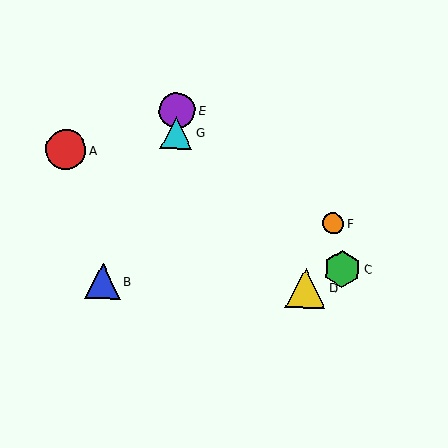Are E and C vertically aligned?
No, E is at x≈177 and C is at x≈342.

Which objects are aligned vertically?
Objects E, G are aligned vertically.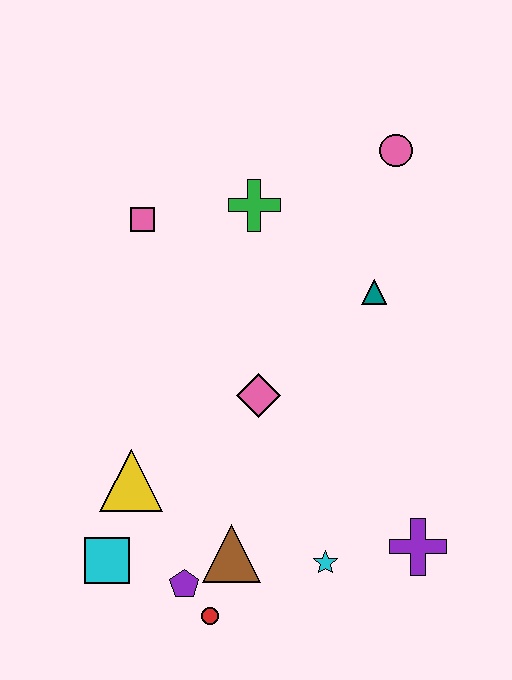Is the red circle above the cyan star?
No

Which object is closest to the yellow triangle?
The cyan square is closest to the yellow triangle.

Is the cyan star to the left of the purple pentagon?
No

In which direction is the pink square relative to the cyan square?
The pink square is above the cyan square.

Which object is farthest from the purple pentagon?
The pink circle is farthest from the purple pentagon.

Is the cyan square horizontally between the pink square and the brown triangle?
No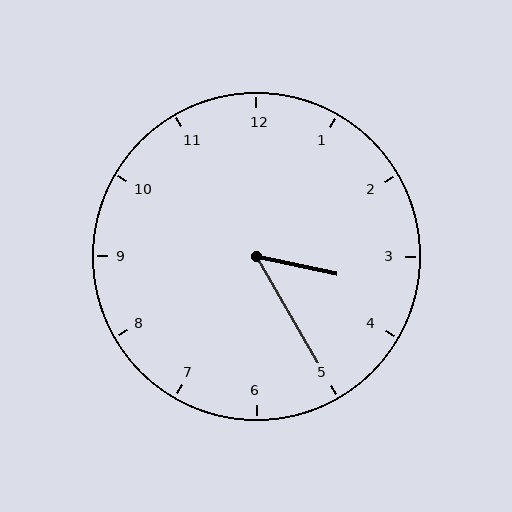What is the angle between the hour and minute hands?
Approximately 48 degrees.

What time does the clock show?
3:25.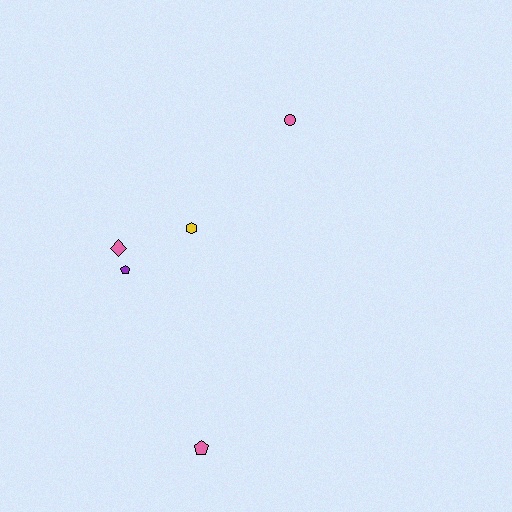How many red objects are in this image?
There are no red objects.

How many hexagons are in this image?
There is 1 hexagon.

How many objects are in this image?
There are 5 objects.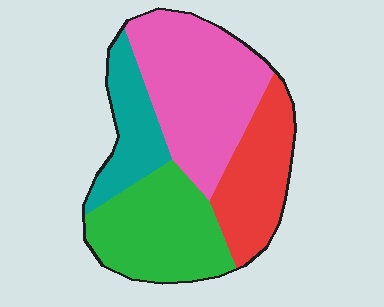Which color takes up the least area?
Teal, at roughly 15%.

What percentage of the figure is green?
Green takes up about one quarter (1/4) of the figure.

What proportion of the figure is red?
Red covers around 20% of the figure.